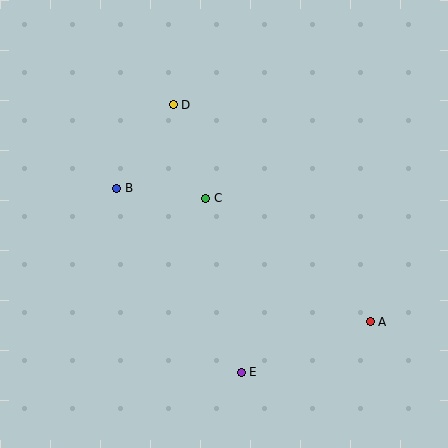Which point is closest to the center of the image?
Point C at (206, 198) is closest to the center.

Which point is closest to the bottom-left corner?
Point E is closest to the bottom-left corner.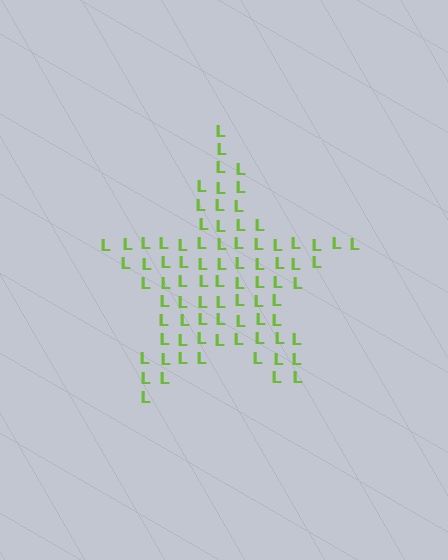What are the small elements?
The small elements are letter L's.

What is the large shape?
The large shape is a star.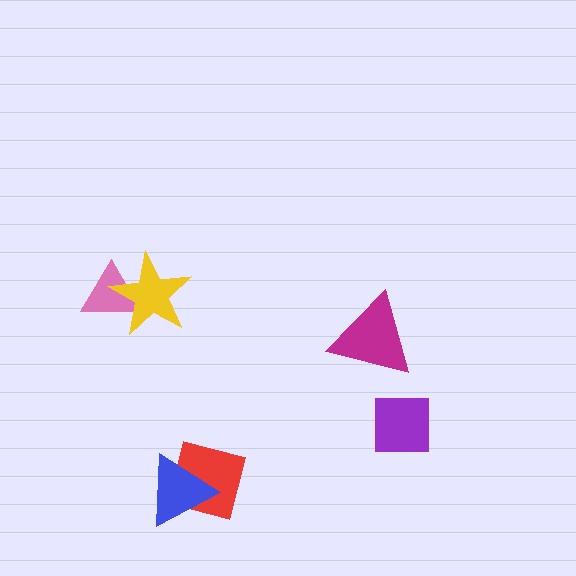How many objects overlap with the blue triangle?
1 object overlaps with the blue triangle.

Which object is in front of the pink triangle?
The yellow star is in front of the pink triangle.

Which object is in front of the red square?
The blue triangle is in front of the red square.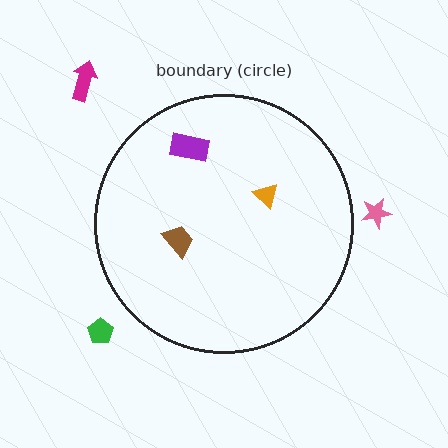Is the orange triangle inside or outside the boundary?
Inside.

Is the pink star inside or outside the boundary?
Outside.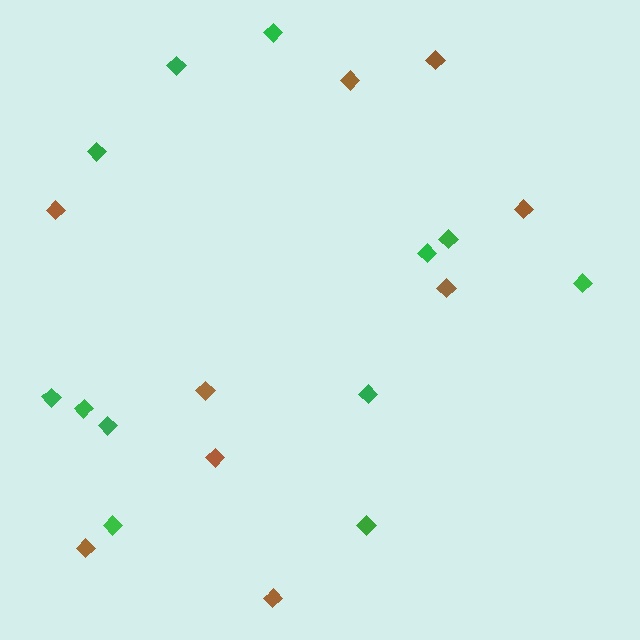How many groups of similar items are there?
There are 2 groups: one group of brown diamonds (9) and one group of green diamonds (12).